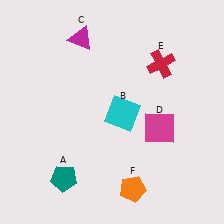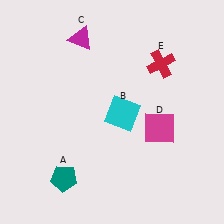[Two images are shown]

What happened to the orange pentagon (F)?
The orange pentagon (F) was removed in Image 2. It was in the bottom-right area of Image 1.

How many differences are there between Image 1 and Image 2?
There is 1 difference between the two images.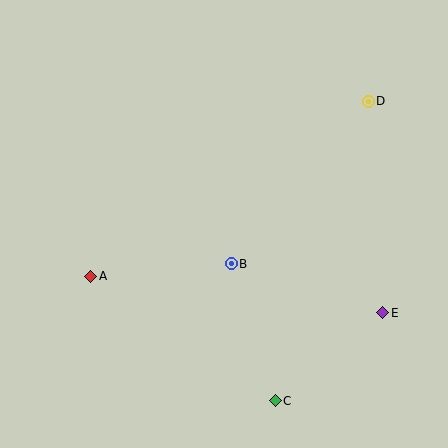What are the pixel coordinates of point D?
Point D is at (368, 101).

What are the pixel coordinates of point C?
Point C is at (275, 401).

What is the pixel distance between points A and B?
The distance between A and B is 141 pixels.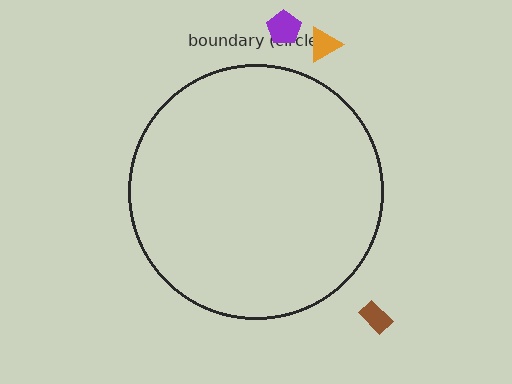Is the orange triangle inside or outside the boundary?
Outside.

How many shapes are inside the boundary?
0 inside, 3 outside.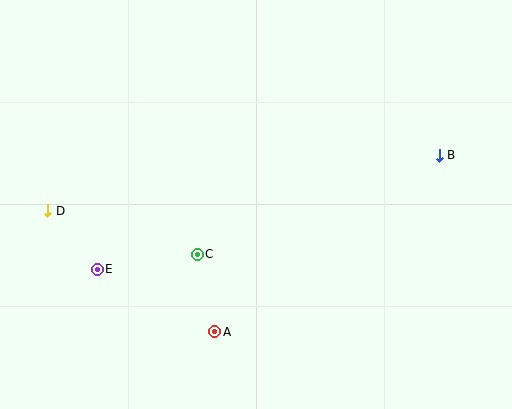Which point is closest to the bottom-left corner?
Point E is closest to the bottom-left corner.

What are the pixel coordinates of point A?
Point A is at (215, 332).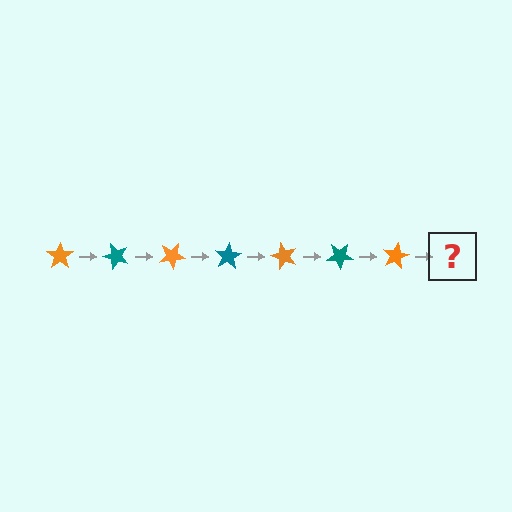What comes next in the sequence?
The next element should be a teal star, rotated 350 degrees from the start.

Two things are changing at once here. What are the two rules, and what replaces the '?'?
The two rules are that it rotates 50 degrees each step and the color cycles through orange and teal. The '?' should be a teal star, rotated 350 degrees from the start.